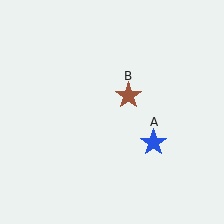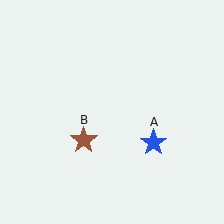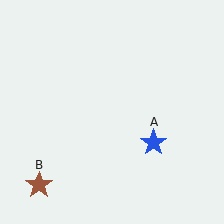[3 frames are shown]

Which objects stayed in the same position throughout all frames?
Blue star (object A) remained stationary.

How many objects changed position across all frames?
1 object changed position: brown star (object B).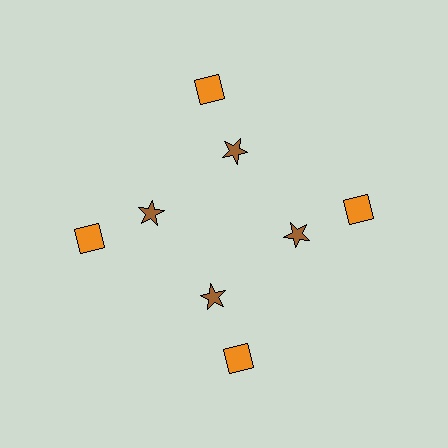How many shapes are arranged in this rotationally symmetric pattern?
There are 8 shapes, arranged in 4 groups of 2.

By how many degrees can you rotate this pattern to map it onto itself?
The pattern maps onto itself every 90 degrees of rotation.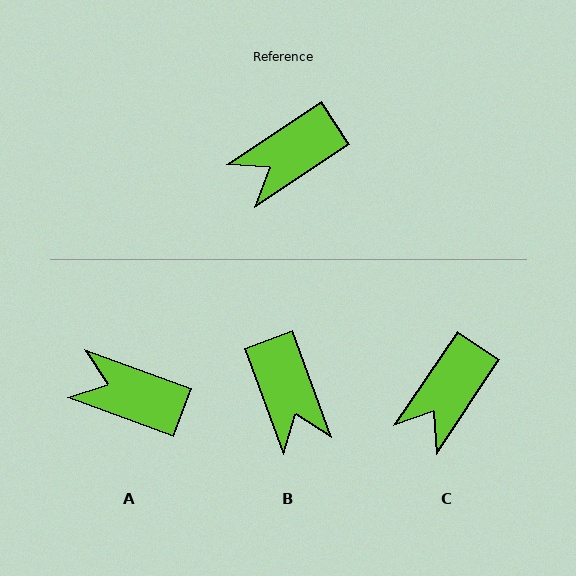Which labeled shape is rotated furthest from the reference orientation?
B, about 76 degrees away.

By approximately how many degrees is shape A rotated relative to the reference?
Approximately 54 degrees clockwise.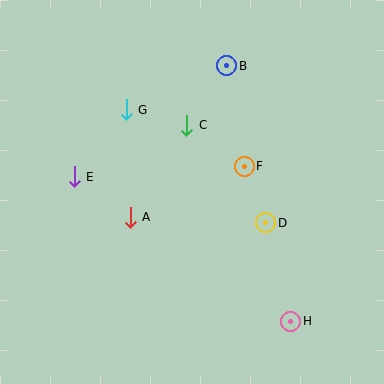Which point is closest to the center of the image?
Point F at (244, 166) is closest to the center.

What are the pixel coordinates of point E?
Point E is at (74, 177).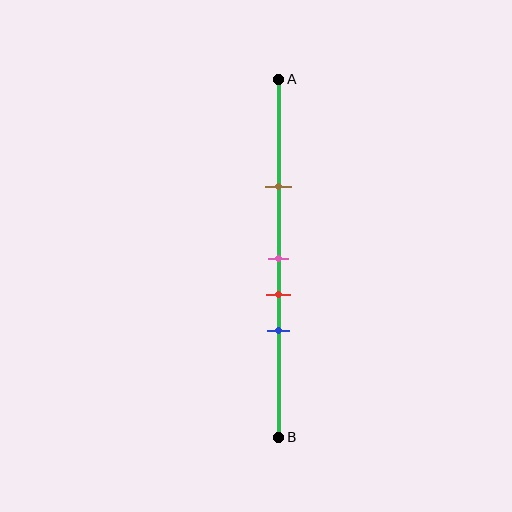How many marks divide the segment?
There are 4 marks dividing the segment.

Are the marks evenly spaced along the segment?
No, the marks are not evenly spaced.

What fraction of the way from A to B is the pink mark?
The pink mark is approximately 50% (0.5) of the way from A to B.